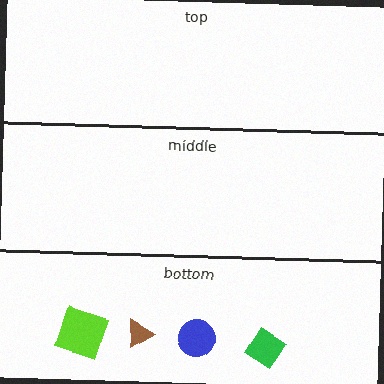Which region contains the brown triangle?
The bottom region.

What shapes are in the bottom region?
The blue circle, the lime square, the brown triangle, the green diamond.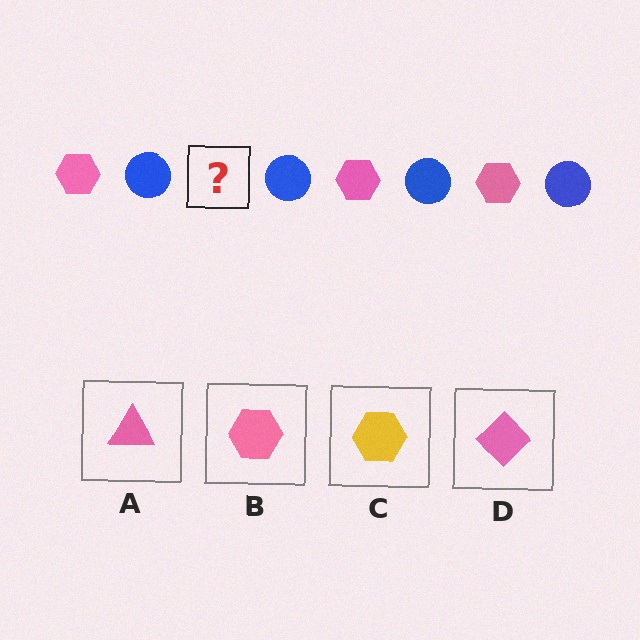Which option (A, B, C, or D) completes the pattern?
B.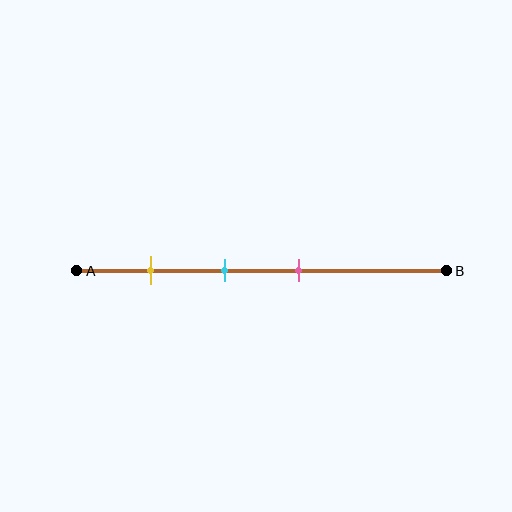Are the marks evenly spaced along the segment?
Yes, the marks are approximately evenly spaced.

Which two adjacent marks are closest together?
The cyan and pink marks are the closest adjacent pair.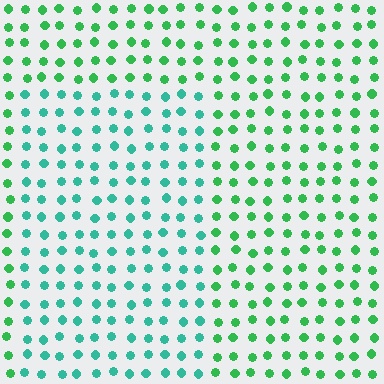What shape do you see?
I see a rectangle.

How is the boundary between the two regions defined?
The boundary is defined purely by a slight shift in hue (about 34 degrees). Spacing, size, and orientation are identical on both sides.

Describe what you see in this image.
The image is filled with small green elements in a uniform arrangement. A rectangle-shaped region is visible where the elements are tinted to a slightly different hue, forming a subtle color boundary.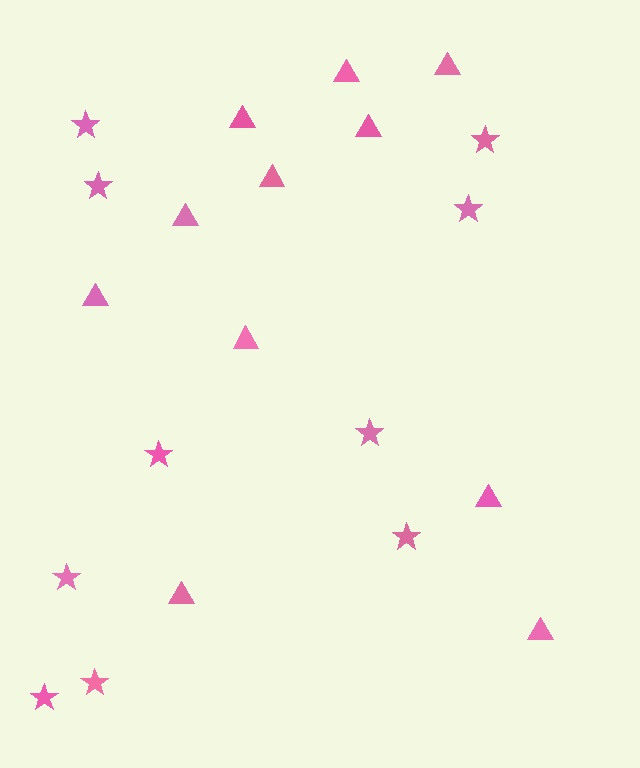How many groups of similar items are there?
There are 2 groups: one group of stars (10) and one group of triangles (11).